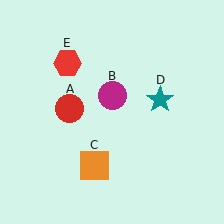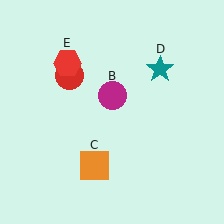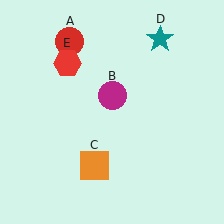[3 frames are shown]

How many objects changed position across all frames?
2 objects changed position: red circle (object A), teal star (object D).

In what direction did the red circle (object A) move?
The red circle (object A) moved up.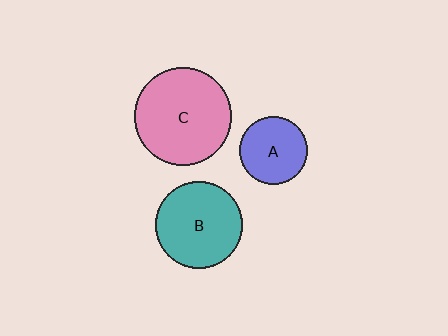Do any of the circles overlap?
No, none of the circles overlap.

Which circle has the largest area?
Circle C (pink).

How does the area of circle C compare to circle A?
Approximately 2.1 times.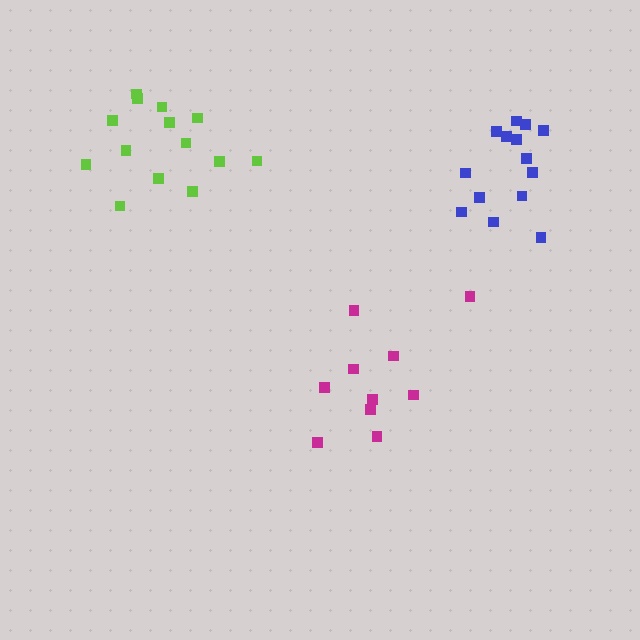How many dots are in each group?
Group 1: 10 dots, Group 2: 14 dots, Group 3: 14 dots (38 total).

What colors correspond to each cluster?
The clusters are colored: magenta, blue, lime.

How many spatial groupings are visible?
There are 3 spatial groupings.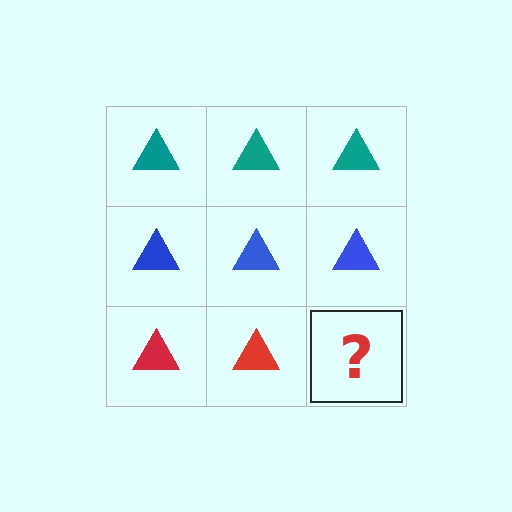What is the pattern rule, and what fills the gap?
The rule is that each row has a consistent color. The gap should be filled with a red triangle.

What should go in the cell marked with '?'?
The missing cell should contain a red triangle.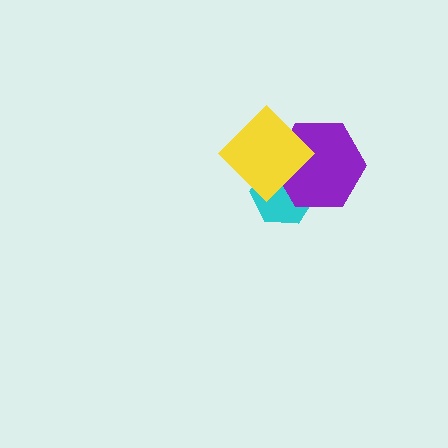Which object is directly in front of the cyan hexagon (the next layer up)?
The purple hexagon is directly in front of the cyan hexagon.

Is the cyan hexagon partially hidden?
Yes, it is partially covered by another shape.